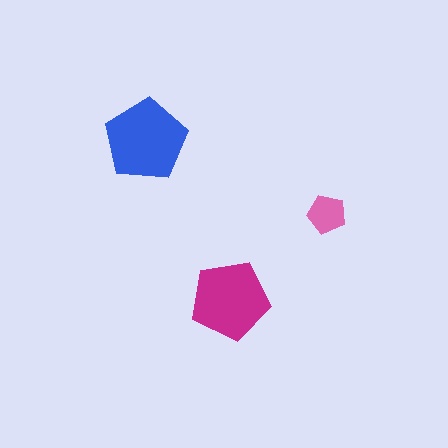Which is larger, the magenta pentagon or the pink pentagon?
The magenta one.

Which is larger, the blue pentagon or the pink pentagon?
The blue one.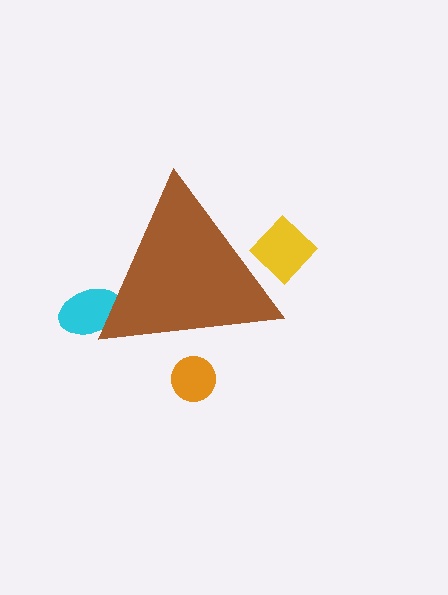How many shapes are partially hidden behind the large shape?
3 shapes are partially hidden.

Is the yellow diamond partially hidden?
Yes, the yellow diamond is partially hidden behind the brown triangle.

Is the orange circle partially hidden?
Yes, the orange circle is partially hidden behind the brown triangle.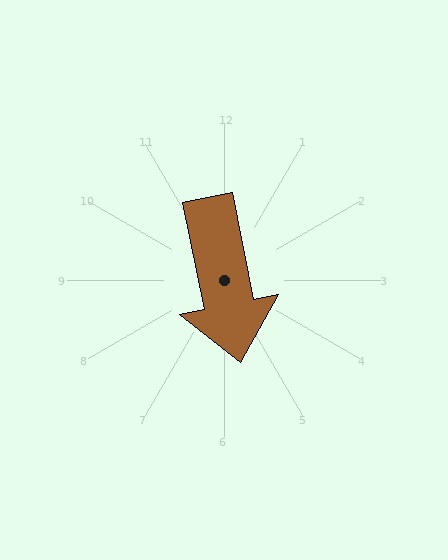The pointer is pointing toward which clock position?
Roughly 6 o'clock.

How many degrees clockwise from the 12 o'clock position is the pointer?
Approximately 169 degrees.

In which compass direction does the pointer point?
South.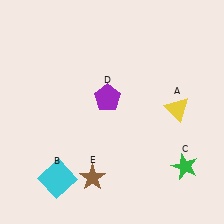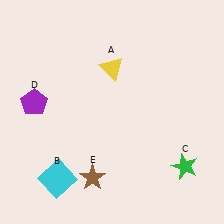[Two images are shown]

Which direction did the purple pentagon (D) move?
The purple pentagon (D) moved left.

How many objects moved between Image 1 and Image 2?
2 objects moved between the two images.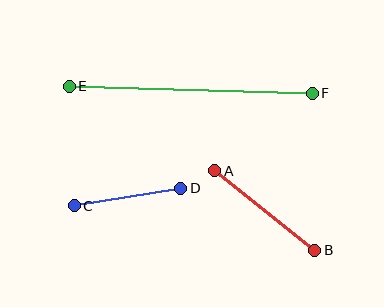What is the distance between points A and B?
The distance is approximately 128 pixels.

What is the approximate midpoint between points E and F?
The midpoint is at approximately (191, 90) pixels.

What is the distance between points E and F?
The distance is approximately 243 pixels.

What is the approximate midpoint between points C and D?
The midpoint is at approximately (128, 197) pixels.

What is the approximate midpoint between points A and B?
The midpoint is at approximately (265, 211) pixels.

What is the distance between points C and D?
The distance is approximately 108 pixels.